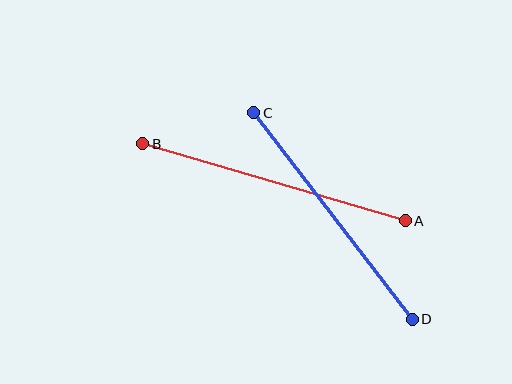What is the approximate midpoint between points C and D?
The midpoint is at approximately (333, 216) pixels.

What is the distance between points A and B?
The distance is approximately 273 pixels.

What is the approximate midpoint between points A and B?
The midpoint is at approximately (274, 182) pixels.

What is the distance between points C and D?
The distance is approximately 260 pixels.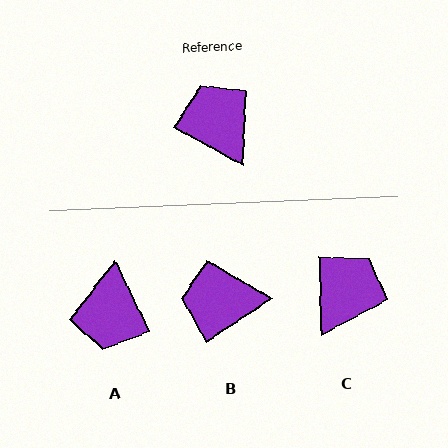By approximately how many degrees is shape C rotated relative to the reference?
Approximately 60 degrees clockwise.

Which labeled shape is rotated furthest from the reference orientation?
A, about 145 degrees away.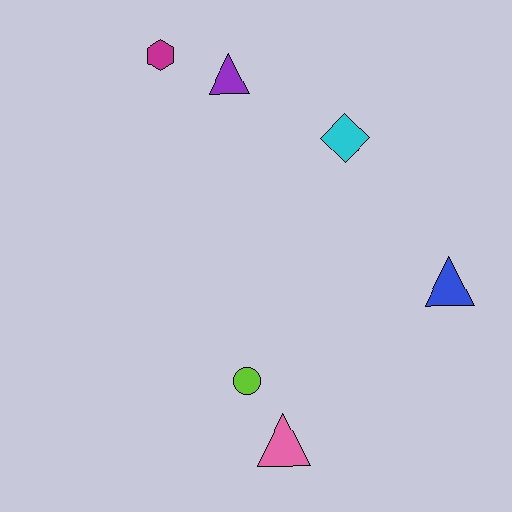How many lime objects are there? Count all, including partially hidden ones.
There is 1 lime object.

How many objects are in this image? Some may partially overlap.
There are 6 objects.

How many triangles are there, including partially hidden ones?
There are 3 triangles.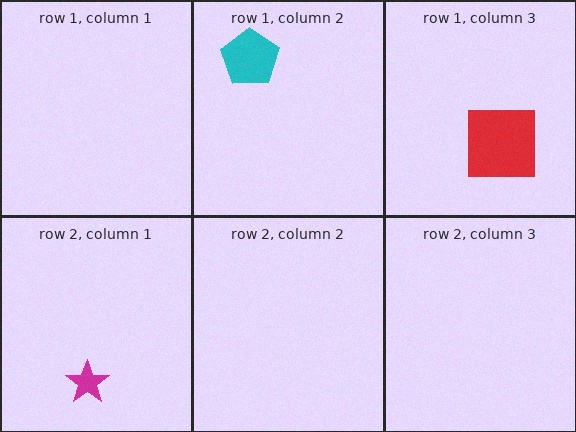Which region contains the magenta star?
The row 2, column 1 region.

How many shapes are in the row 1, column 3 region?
1.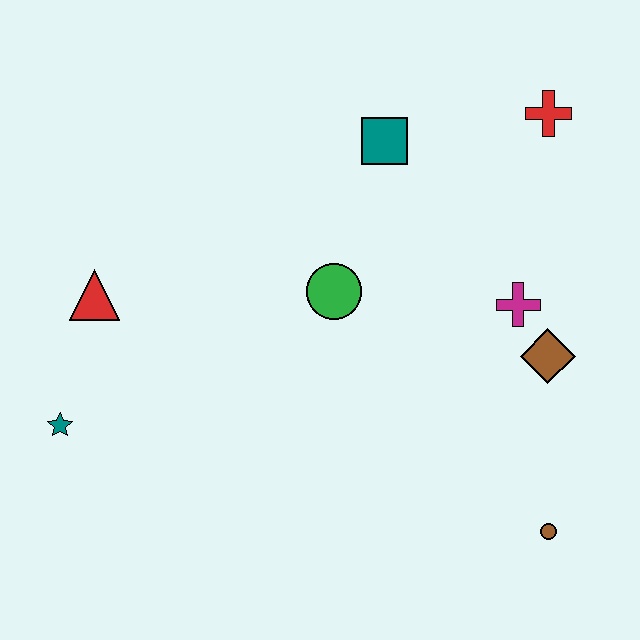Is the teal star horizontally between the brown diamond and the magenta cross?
No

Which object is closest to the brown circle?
The brown diamond is closest to the brown circle.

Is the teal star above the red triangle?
No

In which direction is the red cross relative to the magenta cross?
The red cross is above the magenta cross.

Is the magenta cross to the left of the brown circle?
Yes